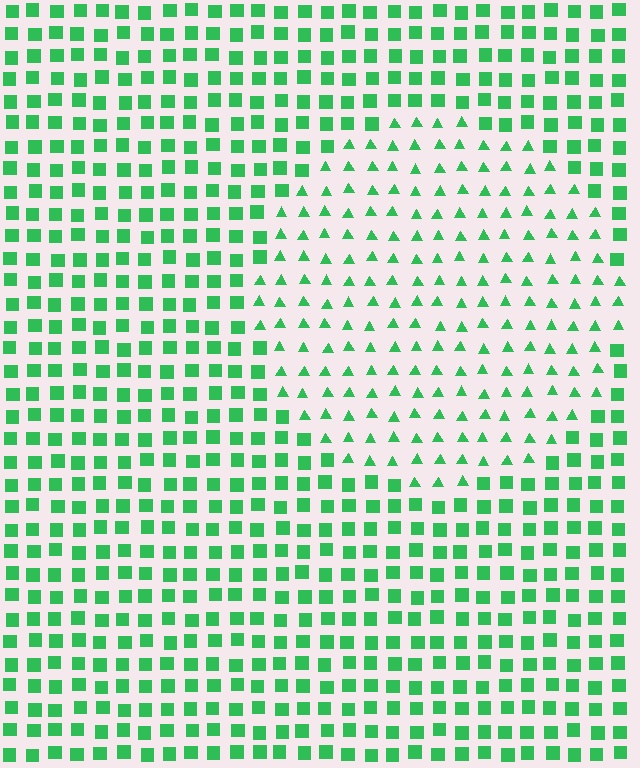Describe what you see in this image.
The image is filled with small green elements arranged in a uniform grid. A circle-shaped region contains triangles, while the surrounding area contains squares. The boundary is defined purely by the change in element shape.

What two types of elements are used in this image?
The image uses triangles inside the circle region and squares outside it.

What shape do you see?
I see a circle.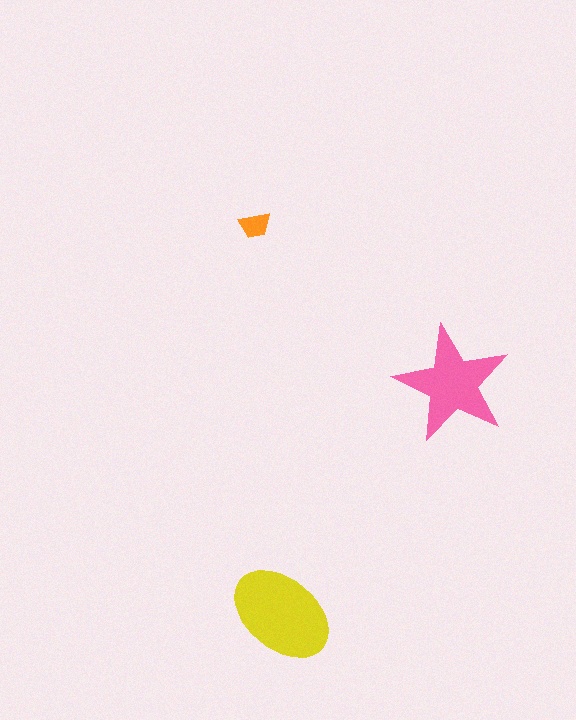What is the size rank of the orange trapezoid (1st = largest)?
3rd.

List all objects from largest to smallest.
The yellow ellipse, the pink star, the orange trapezoid.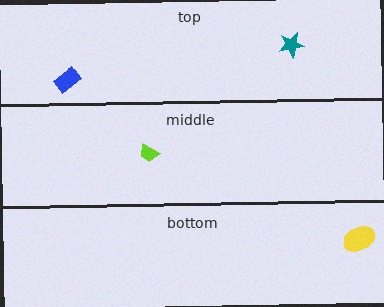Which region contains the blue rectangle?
The top region.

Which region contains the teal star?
The top region.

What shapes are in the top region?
The blue rectangle, the teal star.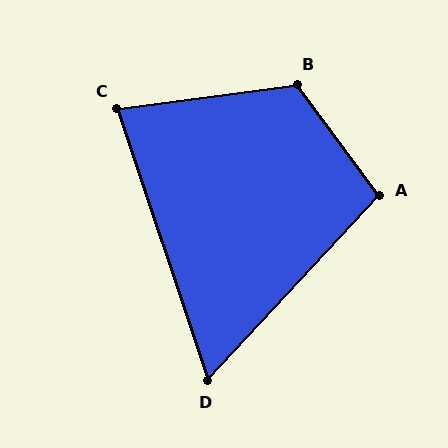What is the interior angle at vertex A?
Approximately 101 degrees (obtuse).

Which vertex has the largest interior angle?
B, at approximately 119 degrees.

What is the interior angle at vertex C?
Approximately 79 degrees (acute).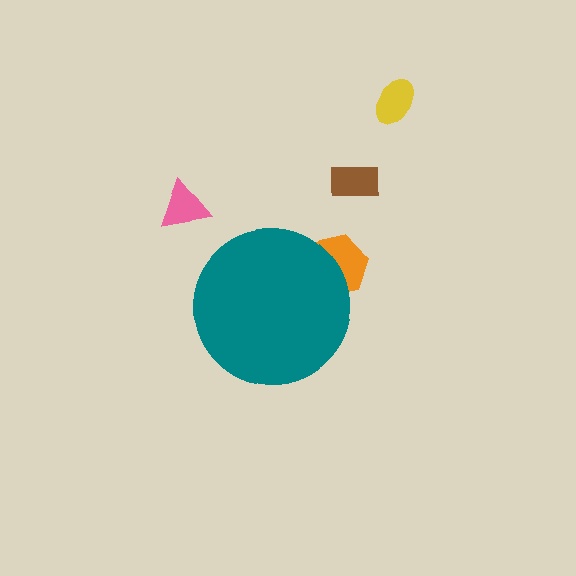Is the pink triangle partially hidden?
No, the pink triangle is fully visible.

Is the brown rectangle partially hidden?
No, the brown rectangle is fully visible.